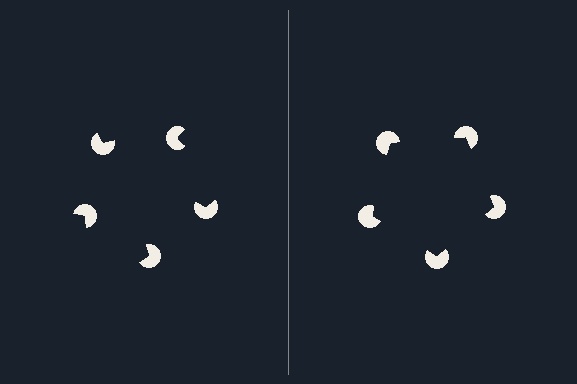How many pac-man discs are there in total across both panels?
10 — 5 on each side.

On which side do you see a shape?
An illusory pentagon appears on the right side. On the left side the wedge cuts are rotated, so no coherent shape forms.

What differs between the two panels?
The pac-man discs are positioned identically on both sides; only the wedge orientations differ. On the right they align to a pentagon; on the left they are misaligned.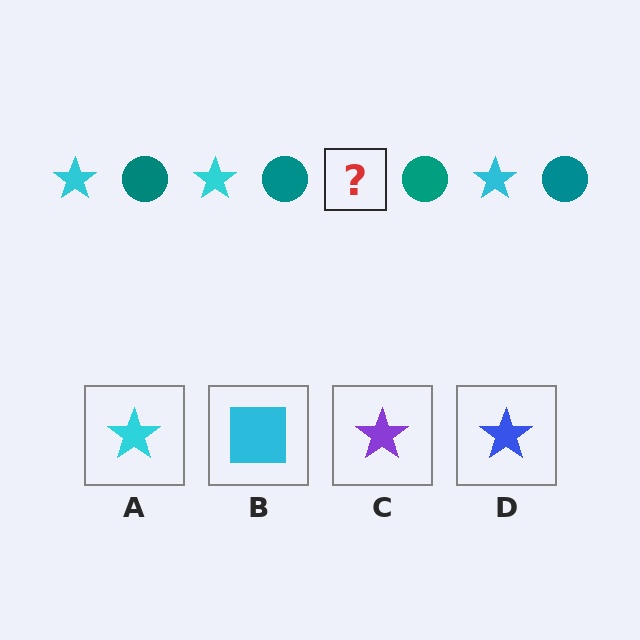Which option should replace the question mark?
Option A.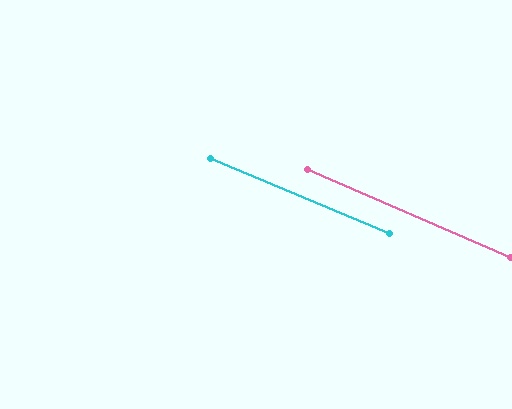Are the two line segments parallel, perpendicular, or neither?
Parallel — their directions differ by only 0.8°.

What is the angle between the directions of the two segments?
Approximately 1 degree.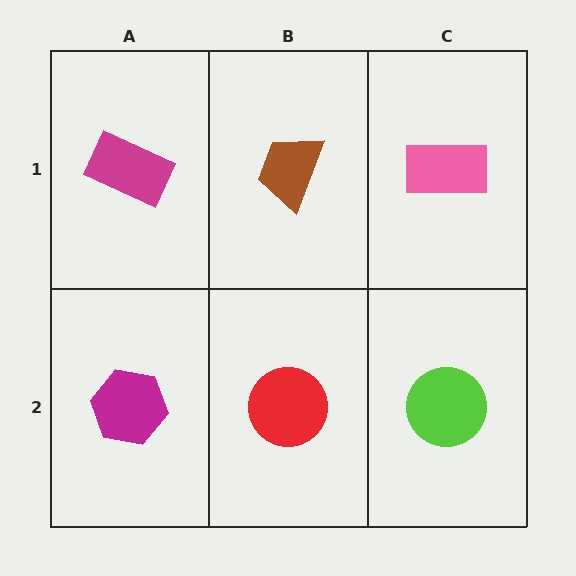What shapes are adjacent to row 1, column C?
A lime circle (row 2, column C), a brown trapezoid (row 1, column B).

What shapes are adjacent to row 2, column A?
A magenta rectangle (row 1, column A), a red circle (row 2, column B).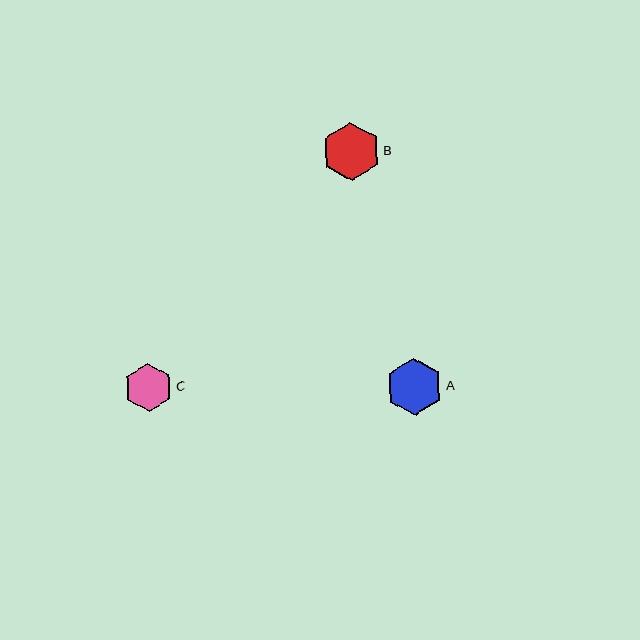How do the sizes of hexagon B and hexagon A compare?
Hexagon B and hexagon A are approximately the same size.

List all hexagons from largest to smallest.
From largest to smallest: B, A, C.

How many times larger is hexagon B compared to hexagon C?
Hexagon B is approximately 1.2 times the size of hexagon C.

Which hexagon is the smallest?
Hexagon C is the smallest with a size of approximately 48 pixels.